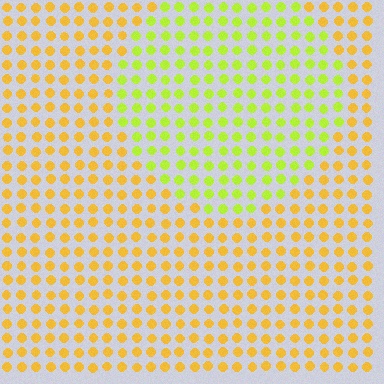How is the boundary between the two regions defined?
The boundary is defined purely by a slight shift in hue (about 38 degrees). Spacing, size, and orientation are identical on both sides.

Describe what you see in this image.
The image is filled with small yellow elements in a uniform arrangement. A circle-shaped region is visible where the elements are tinted to a slightly different hue, forming a subtle color boundary.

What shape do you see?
I see a circle.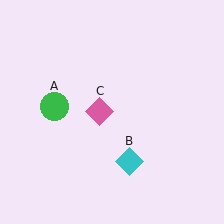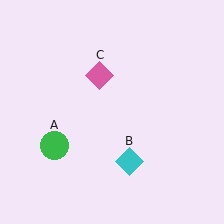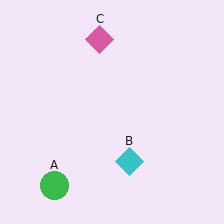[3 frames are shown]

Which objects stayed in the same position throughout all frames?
Cyan diamond (object B) remained stationary.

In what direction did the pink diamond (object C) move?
The pink diamond (object C) moved up.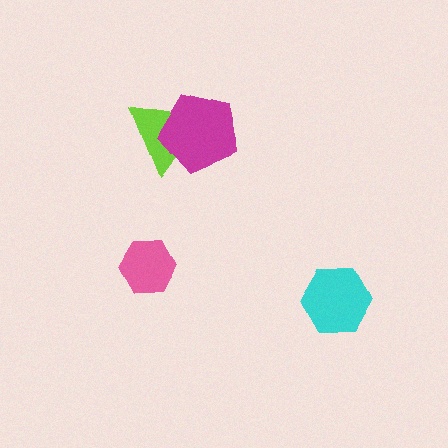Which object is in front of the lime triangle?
The magenta pentagon is in front of the lime triangle.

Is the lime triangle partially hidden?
Yes, it is partially covered by another shape.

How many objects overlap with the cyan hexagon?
0 objects overlap with the cyan hexagon.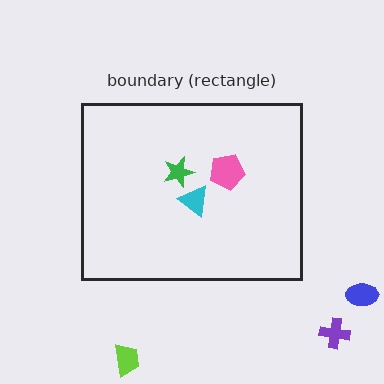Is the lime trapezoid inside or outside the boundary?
Outside.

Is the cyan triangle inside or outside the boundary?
Inside.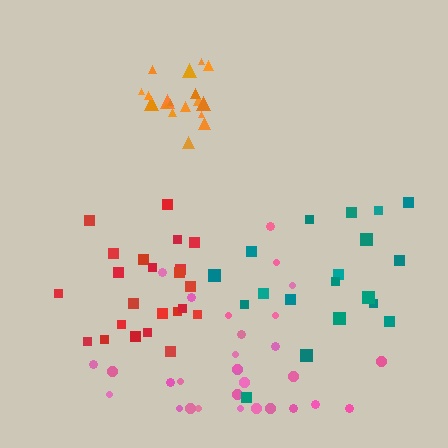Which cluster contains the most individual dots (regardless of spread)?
Pink (31).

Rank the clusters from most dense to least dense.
orange, red, pink, teal.